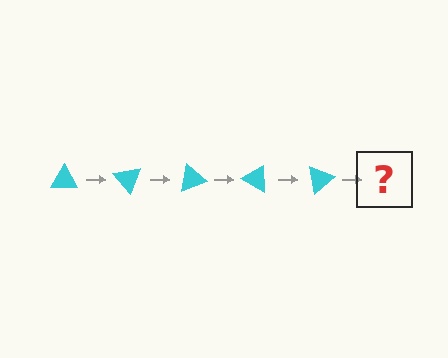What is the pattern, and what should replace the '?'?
The pattern is that the triangle rotates 50 degrees each step. The '?' should be a cyan triangle rotated 250 degrees.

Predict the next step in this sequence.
The next step is a cyan triangle rotated 250 degrees.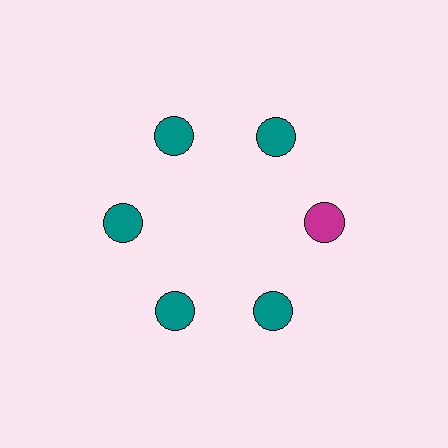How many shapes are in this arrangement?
There are 6 shapes arranged in a ring pattern.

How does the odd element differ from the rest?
It has a different color: magenta instead of teal.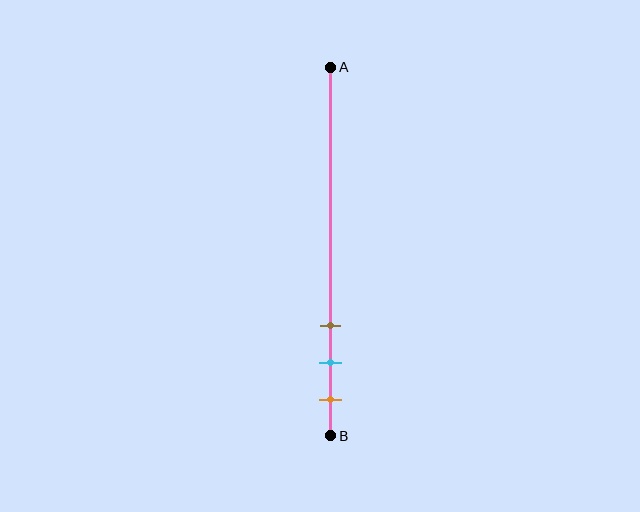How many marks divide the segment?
There are 3 marks dividing the segment.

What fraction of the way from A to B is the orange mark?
The orange mark is approximately 90% (0.9) of the way from A to B.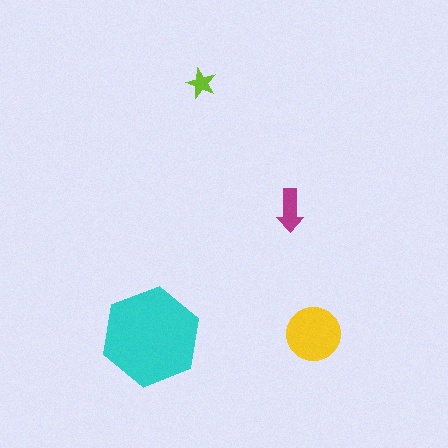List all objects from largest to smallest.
The cyan hexagon, the yellow circle, the magenta arrow, the lime star.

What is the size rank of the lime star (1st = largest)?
4th.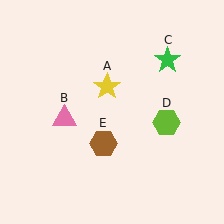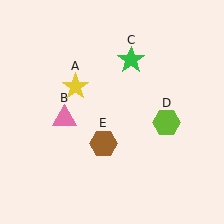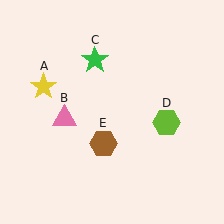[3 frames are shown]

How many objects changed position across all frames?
2 objects changed position: yellow star (object A), green star (object C).